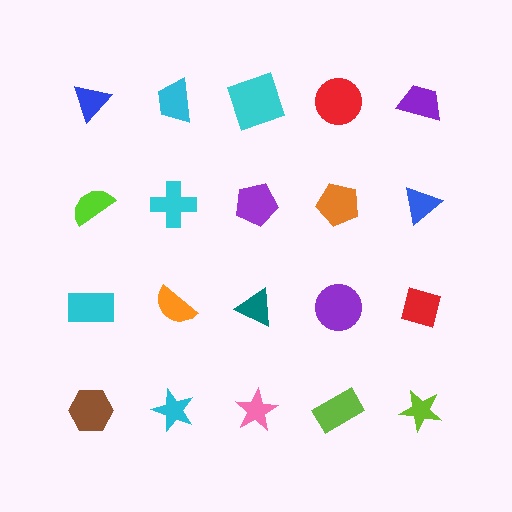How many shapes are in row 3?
5 shapes.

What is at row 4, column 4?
A lime rectangle.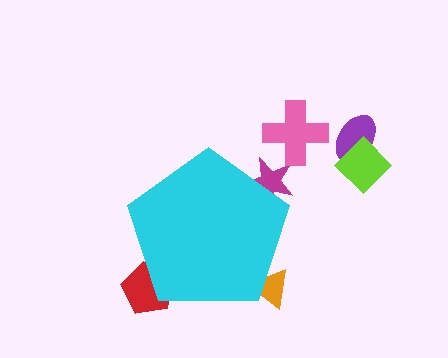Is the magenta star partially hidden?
Yes, the magenta star is partially hidden behind the cyan pentagon.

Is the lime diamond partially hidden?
No, the lime diamond is fully visible.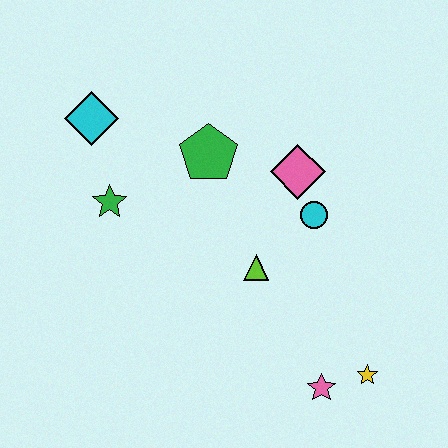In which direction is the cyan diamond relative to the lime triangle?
The cyan diamond is to the left of the lime triangle.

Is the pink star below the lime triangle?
Yes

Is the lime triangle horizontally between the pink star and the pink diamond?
No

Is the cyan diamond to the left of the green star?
Yes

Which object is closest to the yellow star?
The pink star is closest to the yellow star.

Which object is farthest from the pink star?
The cyan diamond is farthest from the pink star.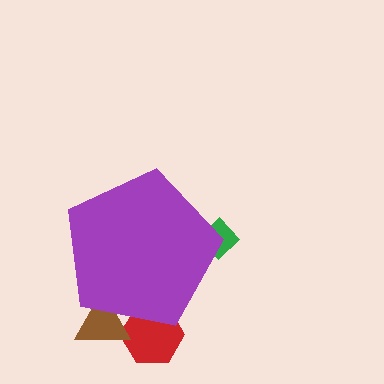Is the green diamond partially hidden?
Yes, the green diamond is partially hidden behind the purple pentagon.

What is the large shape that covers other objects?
A purple pentagon.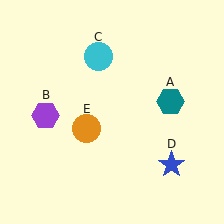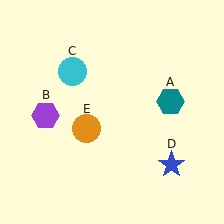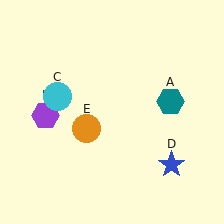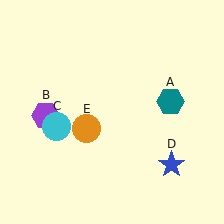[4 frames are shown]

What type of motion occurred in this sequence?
The cyan circle (object C) rotated counterclockwise around the center of the scene.